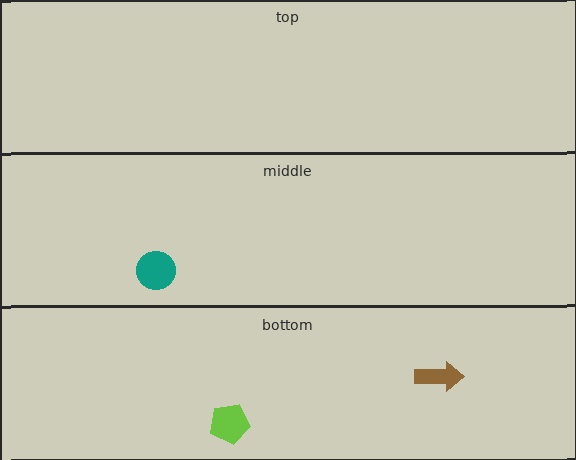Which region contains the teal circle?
The middle region.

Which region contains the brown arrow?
The bottom region.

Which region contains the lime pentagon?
The bottom region.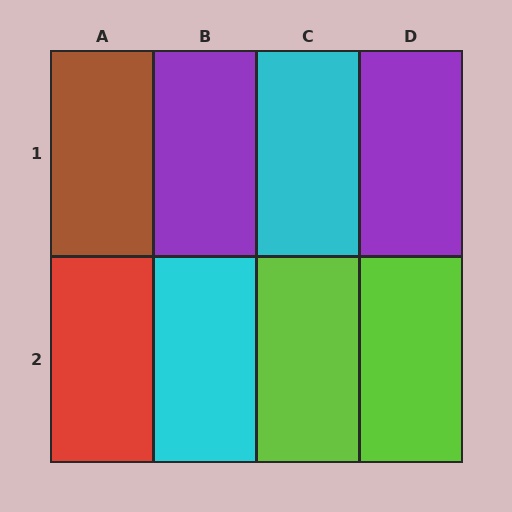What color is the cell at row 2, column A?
Red.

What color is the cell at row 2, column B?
Cyan.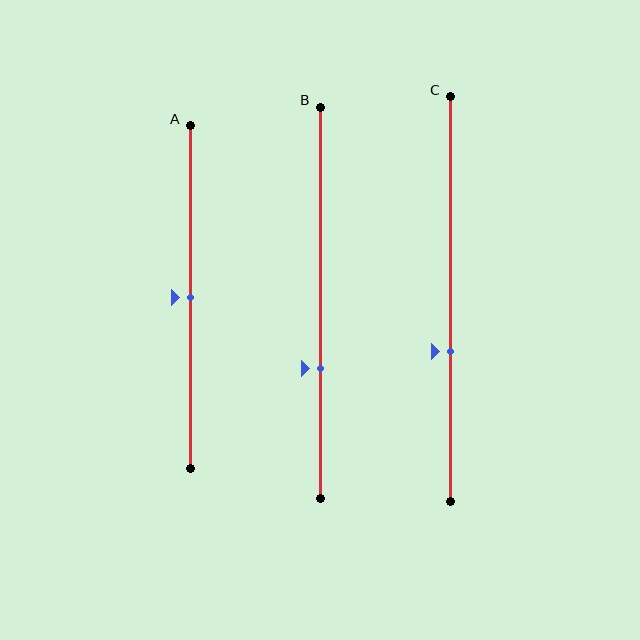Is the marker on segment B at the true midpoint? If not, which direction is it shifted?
No, the marker on segment B is shifted downward by about 17% of the segment length.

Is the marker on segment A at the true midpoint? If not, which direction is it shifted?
Yes, the marker on segment A is at the true midpoint.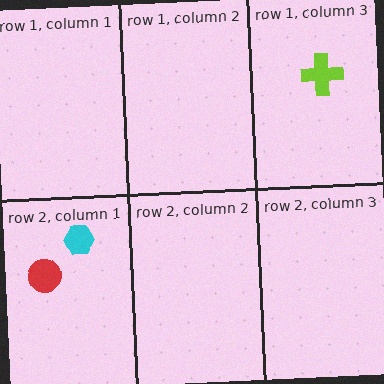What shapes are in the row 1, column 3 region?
The lime cross.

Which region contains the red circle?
The row 2, column 1 region.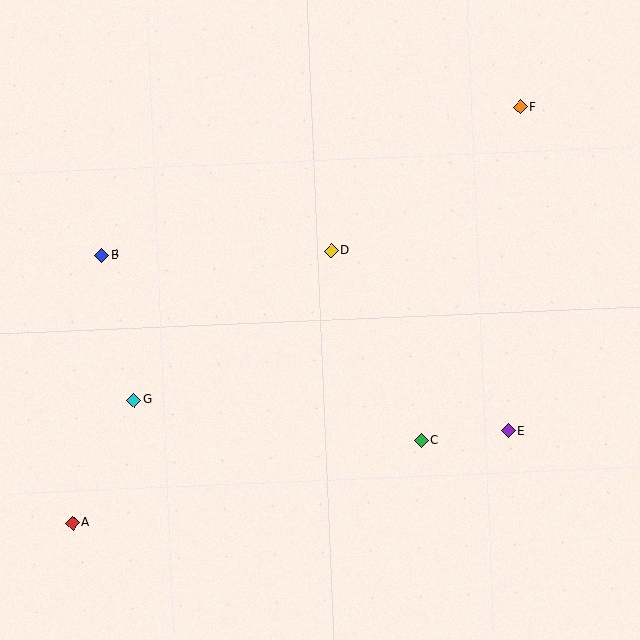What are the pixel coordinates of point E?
Point E is at (508, 431).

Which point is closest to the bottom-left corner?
Point A is closest to the bottom-left corner.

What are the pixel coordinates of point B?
Point B is at (102, 256).